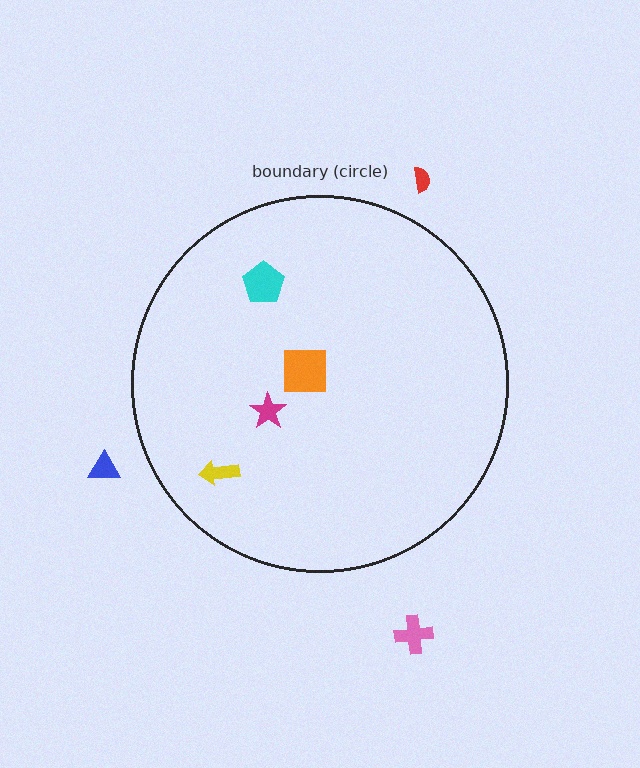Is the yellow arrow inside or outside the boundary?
Inside.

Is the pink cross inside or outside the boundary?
Outside.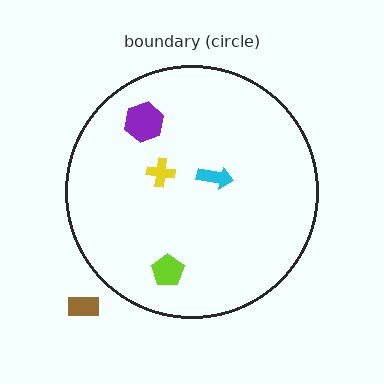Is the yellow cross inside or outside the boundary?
Inside.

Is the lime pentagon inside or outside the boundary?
Inside.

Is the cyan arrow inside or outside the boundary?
Inside.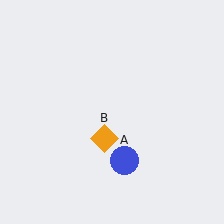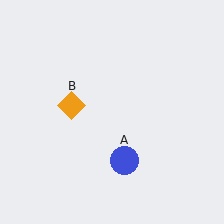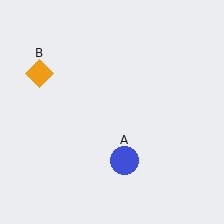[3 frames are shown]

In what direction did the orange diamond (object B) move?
The orange diamond (object B) moved up and to the left.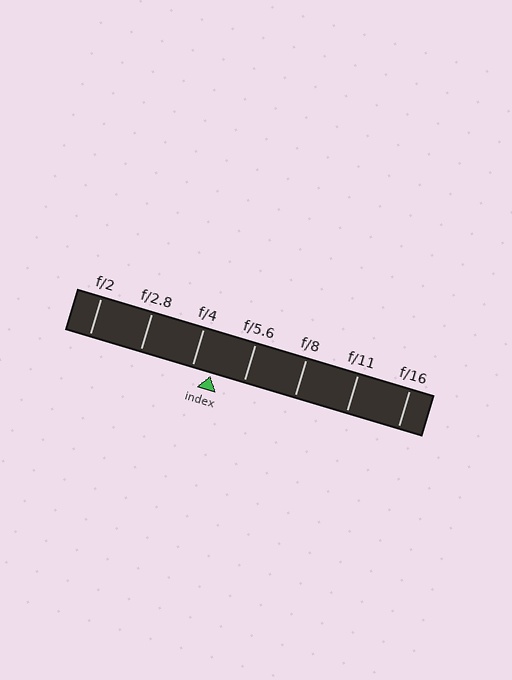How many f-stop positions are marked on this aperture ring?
There are 7 f-stop positions marked.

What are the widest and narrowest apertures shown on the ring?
The widest aperture shown is f/2 and the narrowest is f/16.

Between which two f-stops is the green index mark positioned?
The index mark is between f/4 and f/5.6.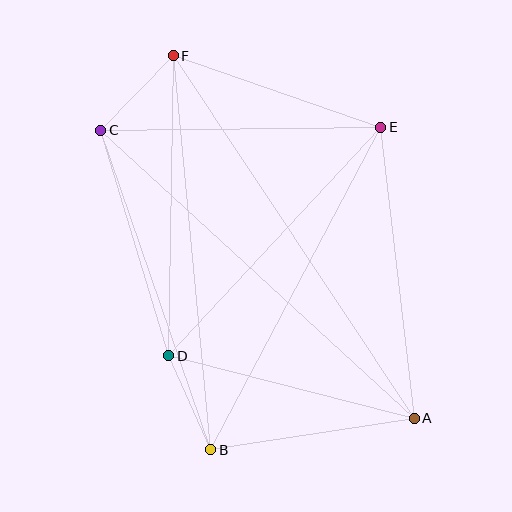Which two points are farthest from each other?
Points A and F are farthest from each other.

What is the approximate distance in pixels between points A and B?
The distance between A and B is approximately 206 pixels.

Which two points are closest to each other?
Points B and D are closest to each other.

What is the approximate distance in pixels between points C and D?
The distance between C and D is approximately 236 pixels.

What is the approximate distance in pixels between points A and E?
The distance between A and E is approximately 293 pixels.